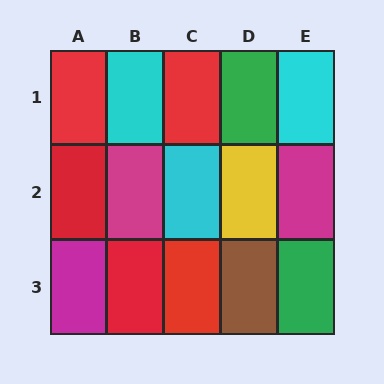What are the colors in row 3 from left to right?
Magenta, red, red, brown, green.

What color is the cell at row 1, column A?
Red.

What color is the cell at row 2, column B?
Magenta.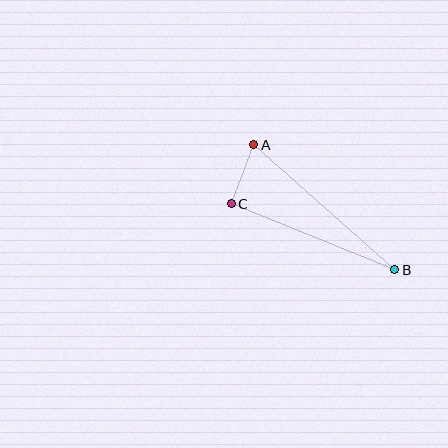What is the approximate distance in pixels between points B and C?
The distance between B and C is approximately 177 pixels.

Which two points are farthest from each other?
Points A and B are farthest from each other.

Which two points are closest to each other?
Points A and C are closest to each other.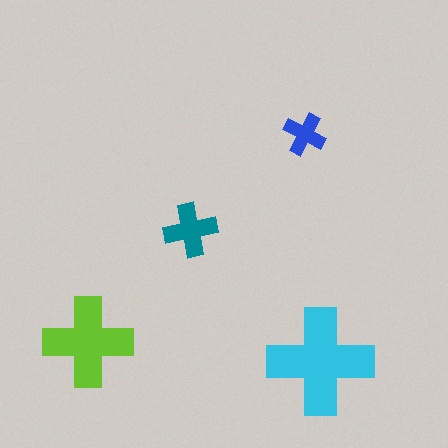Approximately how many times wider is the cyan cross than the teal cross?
About 2 times wider.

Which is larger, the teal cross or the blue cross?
The teal one.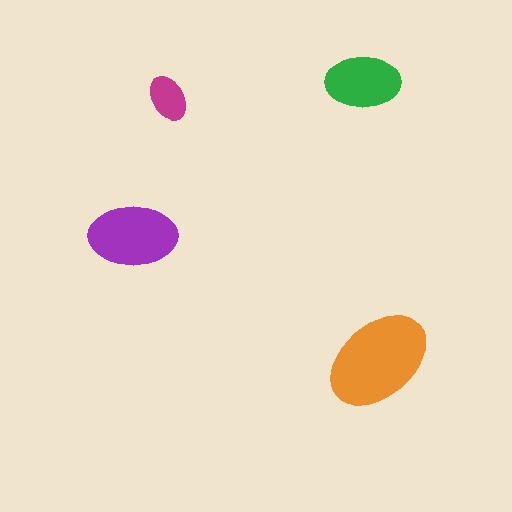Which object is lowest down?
The orange ellipse is bottommost.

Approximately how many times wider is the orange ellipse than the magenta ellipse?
About 2.5 times wider.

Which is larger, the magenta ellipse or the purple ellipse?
The purple one.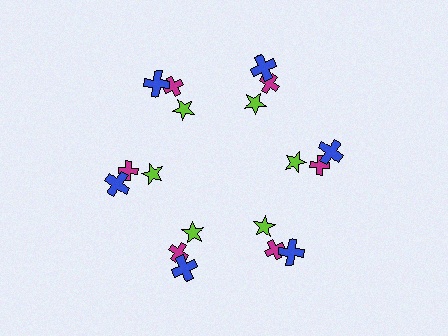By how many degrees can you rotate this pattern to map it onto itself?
The pattern maps onto itself every 60 degrees of rotation.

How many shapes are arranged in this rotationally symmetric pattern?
There are 18 shapes, arranged in 6 groups of 3.